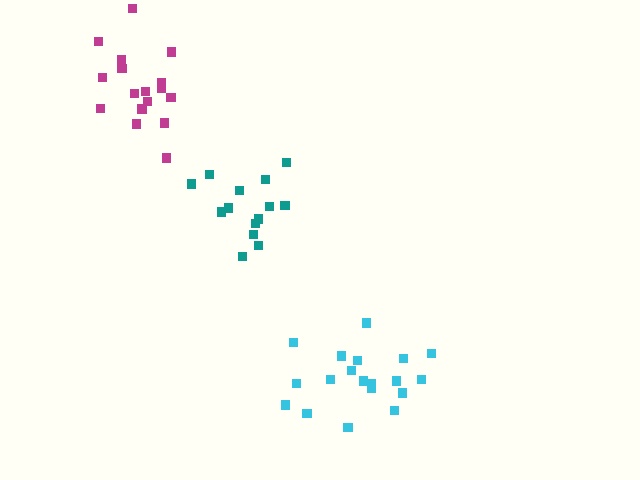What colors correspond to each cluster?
The clusters are colored: magenta, teal, cyan.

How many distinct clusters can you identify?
There are 3 distinct clusters.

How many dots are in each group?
Group 1: 17 dots, Group 2: 14 dots, Group 3: 19 dots (50 total).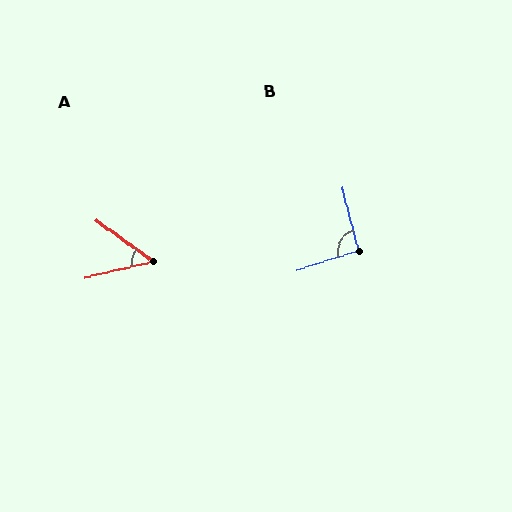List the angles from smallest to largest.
A (49°), B (92°).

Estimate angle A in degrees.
Approximately 49 degrees.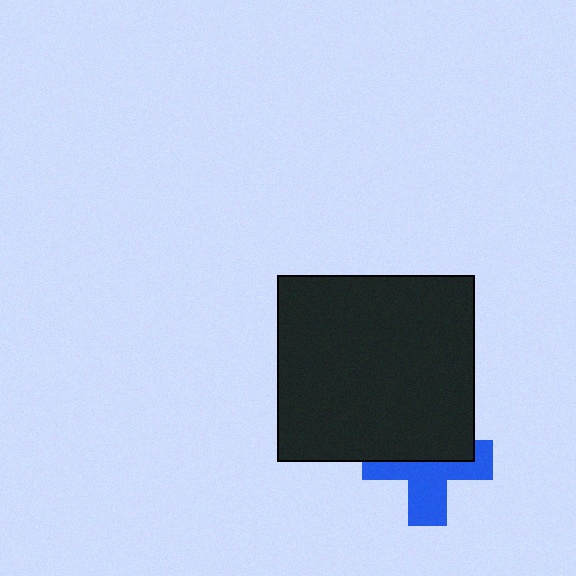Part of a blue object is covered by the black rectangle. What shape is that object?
It is a cross.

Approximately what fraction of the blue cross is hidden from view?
Roughly 48% of the blue cross is hidden behind the black rectangle.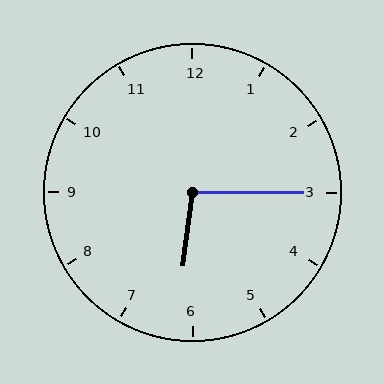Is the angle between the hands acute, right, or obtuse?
It is obtuse.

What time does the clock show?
6:15.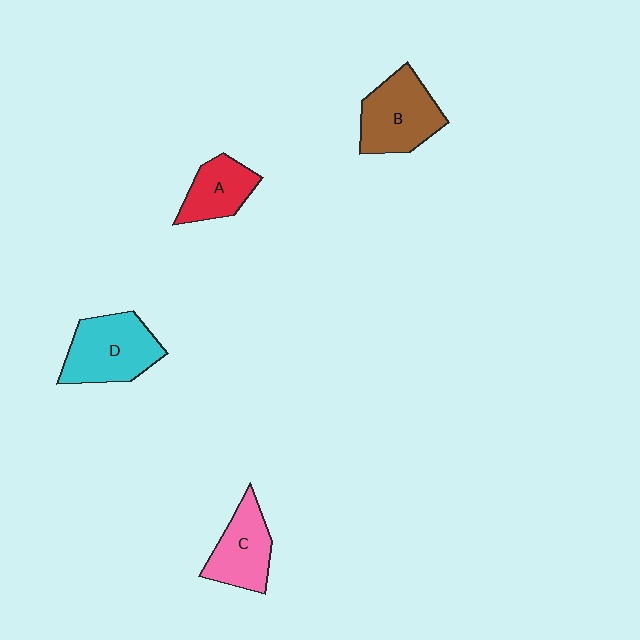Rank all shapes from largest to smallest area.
From largest to smallest: D (cyan), B (brown), C (pink), A (red).